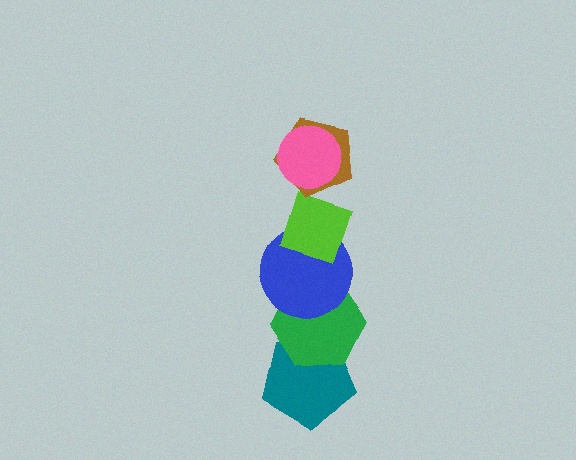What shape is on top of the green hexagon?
The blue circle is on top of the green hexagon.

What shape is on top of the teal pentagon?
The green hexagon is on top of the teal pentagon.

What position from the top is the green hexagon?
The green hexagon is 5th from the top.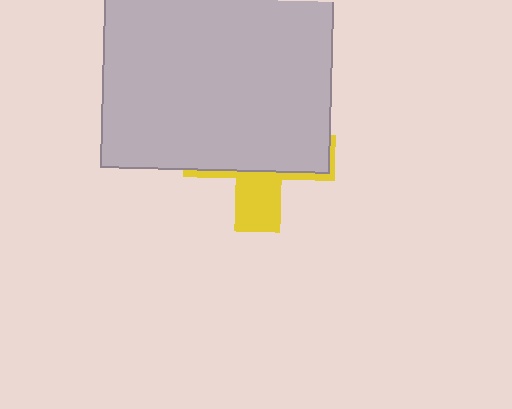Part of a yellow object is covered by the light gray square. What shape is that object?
It is a cross.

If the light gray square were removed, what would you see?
You would see the complete yellow cross.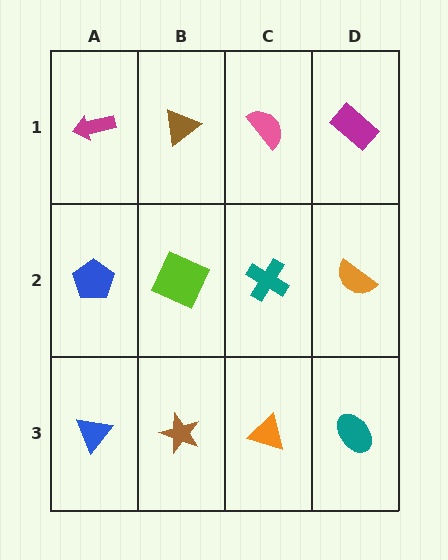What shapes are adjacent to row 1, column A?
A blue pentagon (row 2, column A), a brown triangle (row 1, column B).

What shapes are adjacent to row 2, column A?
A magenta arrow (row 1, column A), a blue triangle (row 3, column A), a lime square (row 2, column B).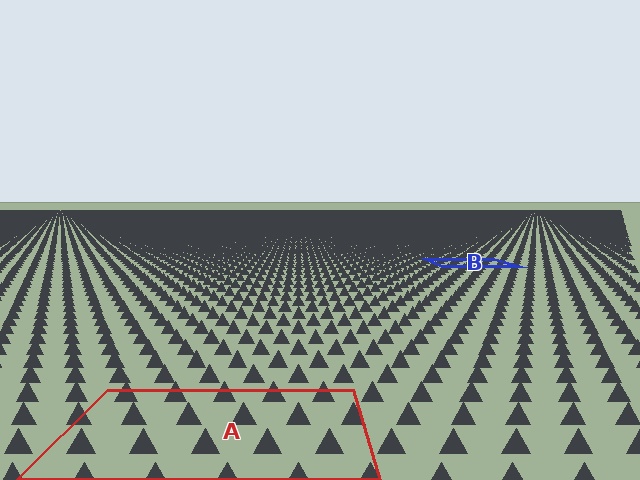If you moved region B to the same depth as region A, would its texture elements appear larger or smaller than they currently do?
They would appear larger. At a closer depth, the same texture elements are projected at a bigger on-screen size.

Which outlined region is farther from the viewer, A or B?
Region B is farther from the viewer — the texture elements inside it appear smaller and more densely packed.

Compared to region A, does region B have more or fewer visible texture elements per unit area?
Region B has more texture elements per unit area — they are packed more densely because it is farther away.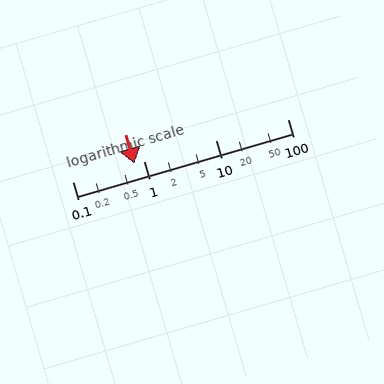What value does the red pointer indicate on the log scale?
The pointer indicates approximately 0.73.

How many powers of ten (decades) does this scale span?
The scale spans 3 decades, from 0.1 to 100.